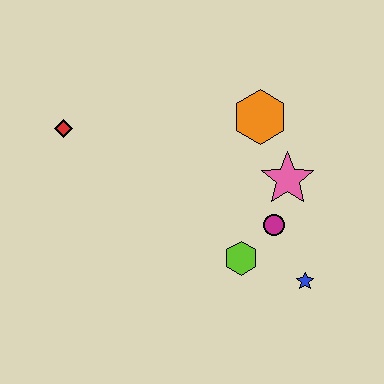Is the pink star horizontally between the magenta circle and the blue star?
Yes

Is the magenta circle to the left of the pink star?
Yes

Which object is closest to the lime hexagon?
The magenta circle is closest to the lime hexagon.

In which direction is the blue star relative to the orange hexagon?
The blue star is below the orange hexagon.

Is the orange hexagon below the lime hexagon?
No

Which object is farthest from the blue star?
The red diamond is farthest from the blue star.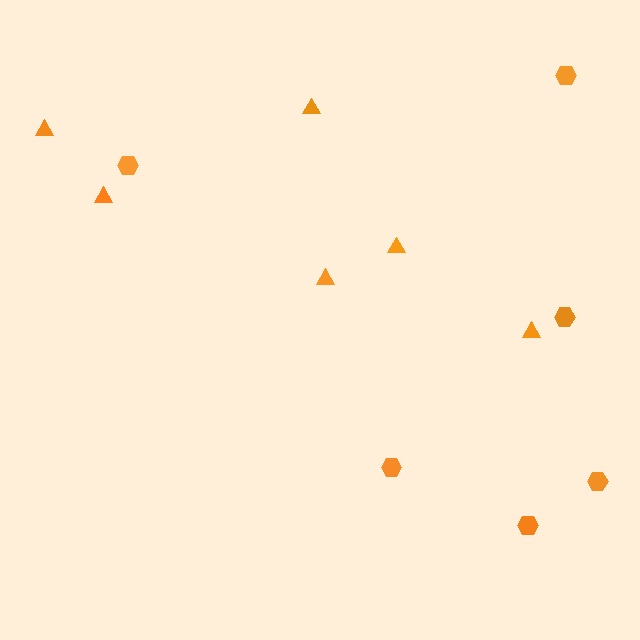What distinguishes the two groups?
There are 2 groups: one group of triangles (6) and one group of hexagons (6).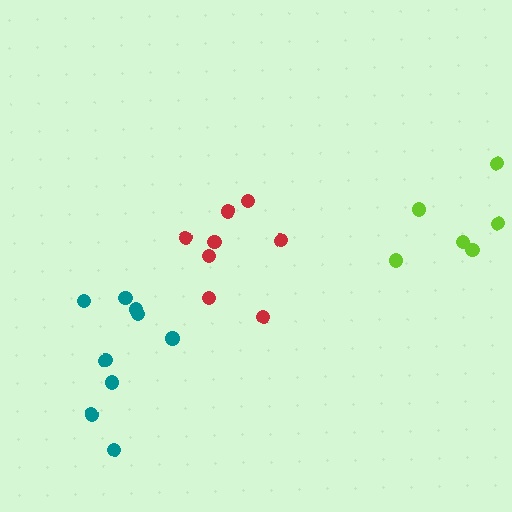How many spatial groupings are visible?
There are 3 spatial groupings.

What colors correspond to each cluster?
The clusters are colored: red, lime, teal.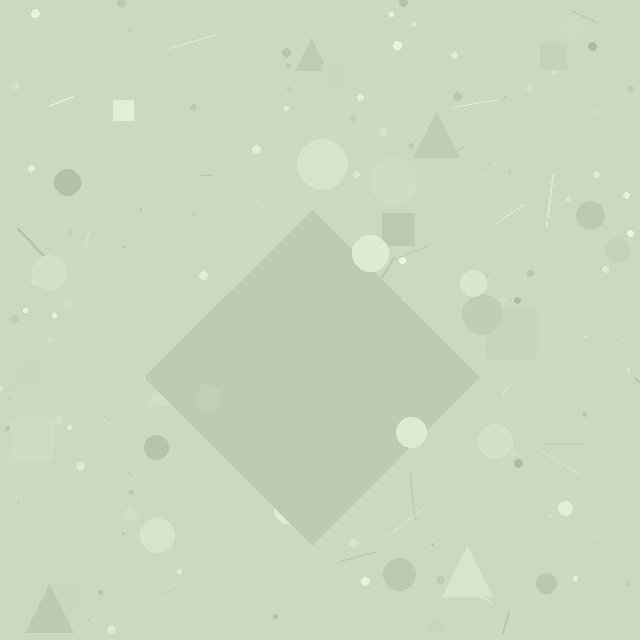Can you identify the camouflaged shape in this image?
The camouflaged shape is a diamond.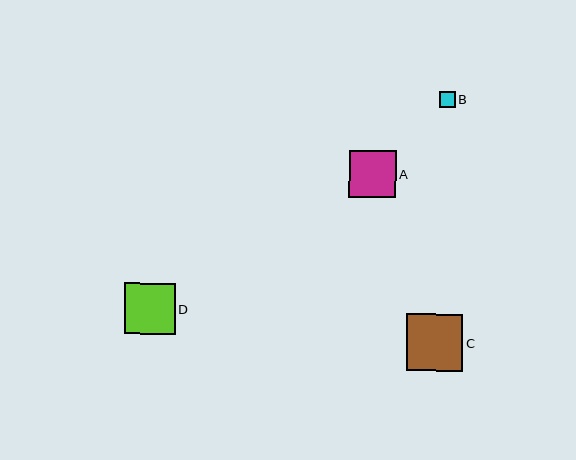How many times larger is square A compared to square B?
Square A is approximately 3.0 times the size of square B.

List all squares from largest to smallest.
From largest to smallest: C, D, A, B.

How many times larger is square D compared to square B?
Square D is approximately 3.2 times the size of square B.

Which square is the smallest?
Square B is the smallest with a size of approximately 16 pixels.